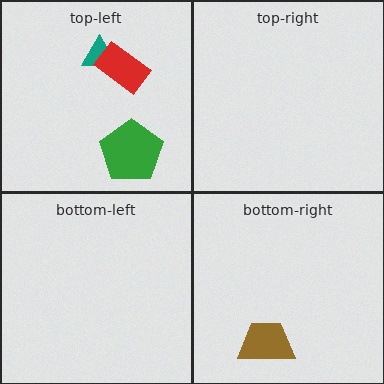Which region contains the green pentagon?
The top-left region.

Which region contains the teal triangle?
The top-left region.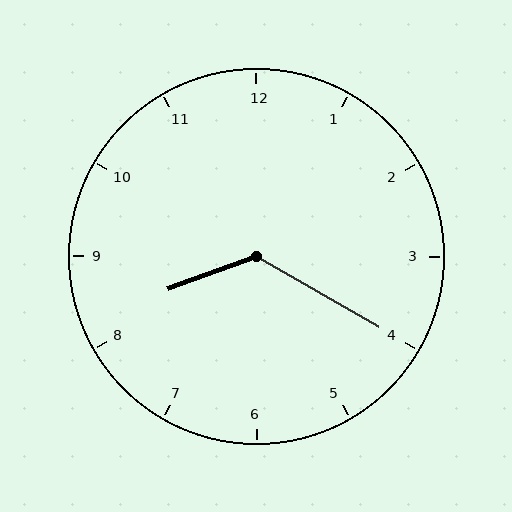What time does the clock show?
8:20.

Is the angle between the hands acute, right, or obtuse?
It is obtuse.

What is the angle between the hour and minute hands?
Approximately 130 degrees.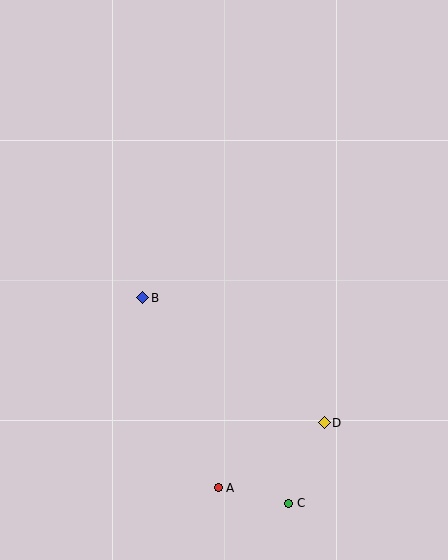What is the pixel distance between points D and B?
The distance between D and B is 220 pixels.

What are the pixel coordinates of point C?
Point C is at (289, 503).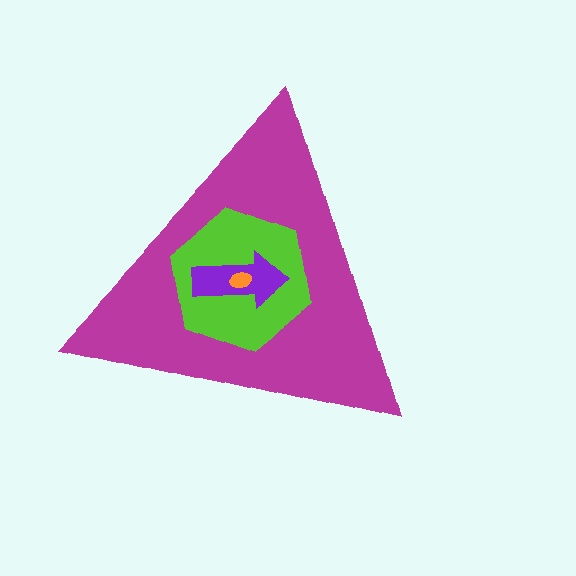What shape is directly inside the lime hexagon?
The purple arrow.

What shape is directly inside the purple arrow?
The orange ellipse.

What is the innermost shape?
The orange ellipse.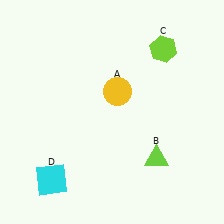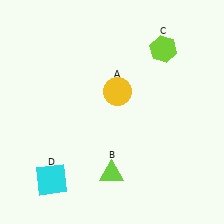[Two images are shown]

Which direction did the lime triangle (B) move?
The lime triangle (B) moved left.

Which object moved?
The lime triangle (B) moved left.